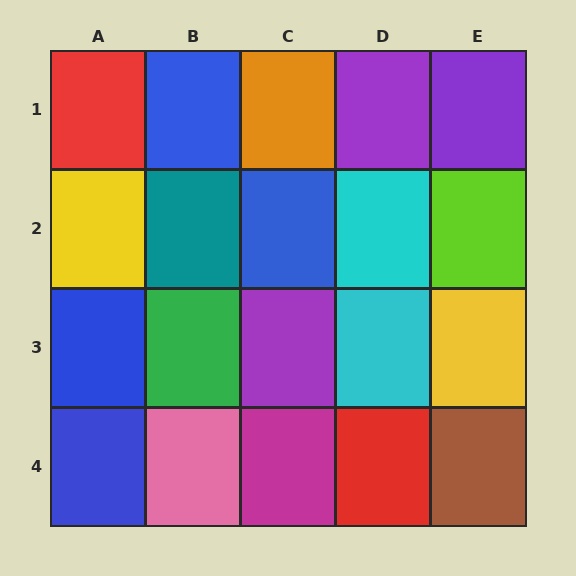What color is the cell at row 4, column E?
Brown.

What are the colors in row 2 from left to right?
Yellow, teal, blue, cyan, lime.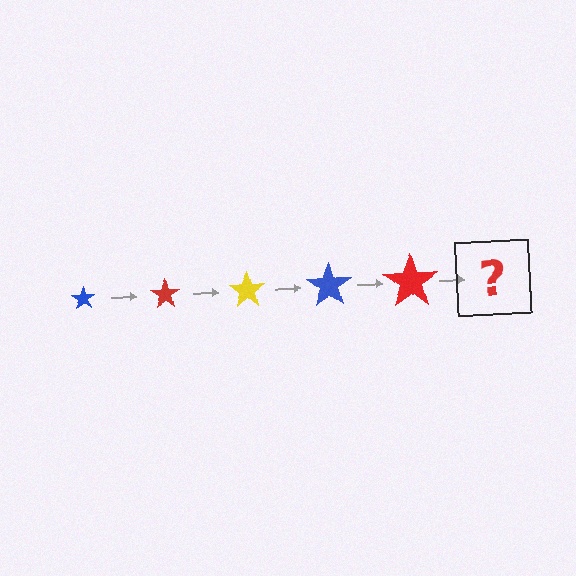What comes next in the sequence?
The next element should be a yellow star, larger than the previous one.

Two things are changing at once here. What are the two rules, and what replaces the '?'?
The two rules are that the star grows larger each step and the color cycles through blue, red, and yellow. The '?' should be a yellow star, larger than the previous one.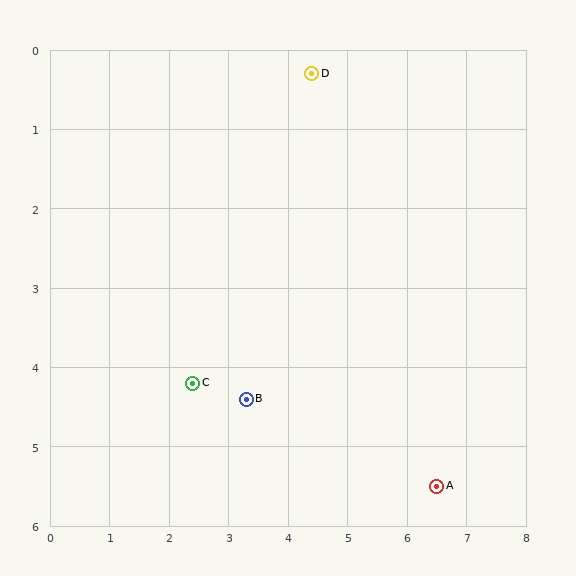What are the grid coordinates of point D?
Point D is at approximately (4.4, 0.3).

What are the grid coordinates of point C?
Point C is at approximately (2.4, 4.2).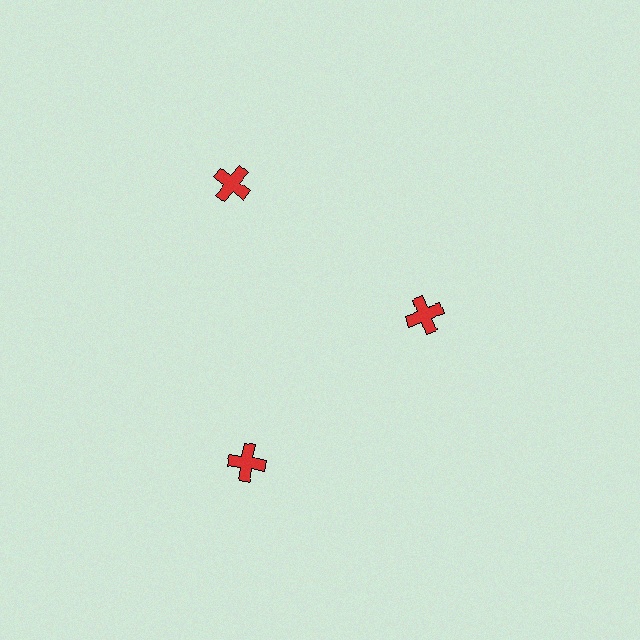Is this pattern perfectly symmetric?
No. The 3 red crosses are arranged in a ring, but one element near the 3 o'clock position is pulled inward toward the center, breaking the 3-fold rotational symmetry.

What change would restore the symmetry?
The symmetry would be restored by moving it outward, back onto the ring so that all 3 crosses sit at equal angles and equal distance from the center.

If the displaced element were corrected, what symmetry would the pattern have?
It would have 3-fold rotational symmetry — the pattern would map onto itself every 120 degrees.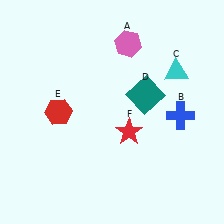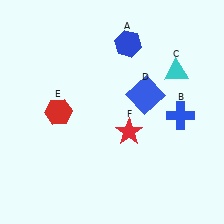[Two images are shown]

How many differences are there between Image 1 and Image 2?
There are 2 differences between the two images.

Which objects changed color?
A changed from pink to blue. D changed from teal to blue.